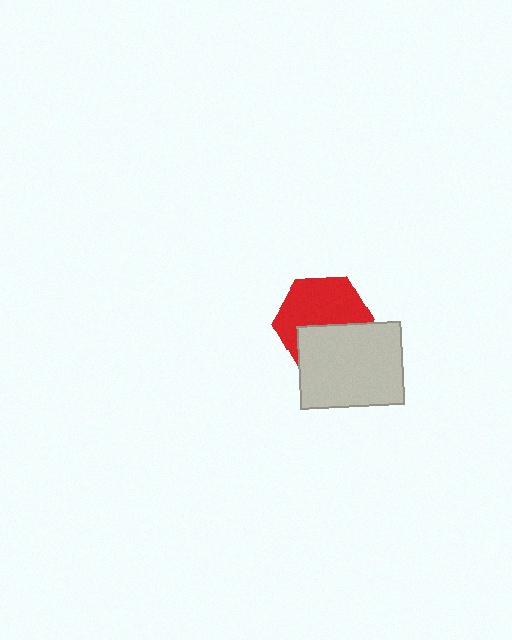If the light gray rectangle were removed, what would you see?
You would see the complete red hexagon.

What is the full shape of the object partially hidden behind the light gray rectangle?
The partially hidden object is a red hexagon.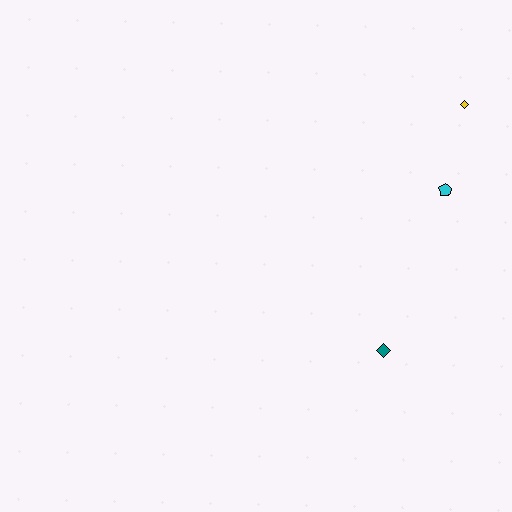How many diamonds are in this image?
There are 2 diamonds.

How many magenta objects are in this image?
There are no magenta objects.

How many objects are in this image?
There are 3 objects.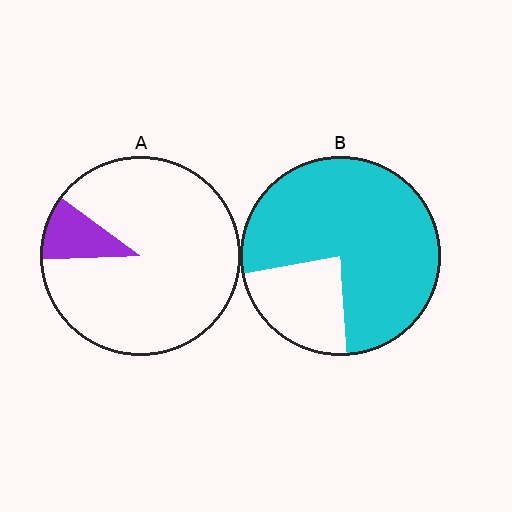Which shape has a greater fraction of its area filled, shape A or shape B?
Shape B.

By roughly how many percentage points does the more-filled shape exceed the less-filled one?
By roughly 65 percentage points (B over A).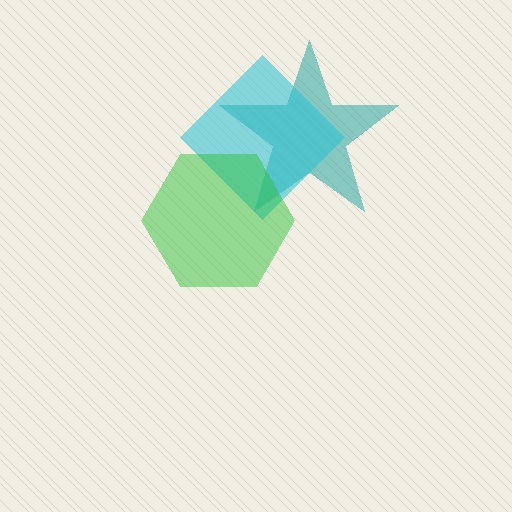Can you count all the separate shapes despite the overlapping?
Yes, there are 3 separate shapes.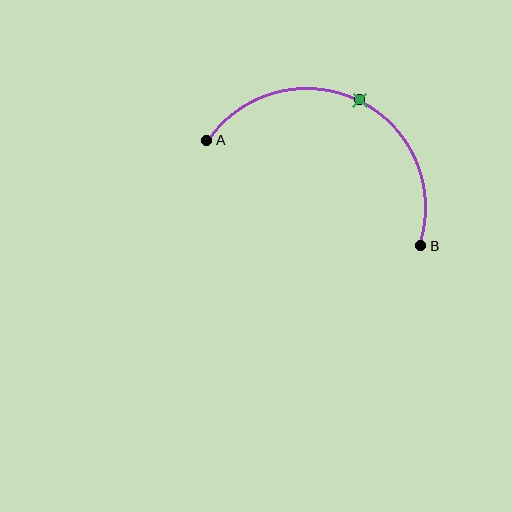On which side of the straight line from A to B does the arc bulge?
The arc bulges above the straight line connecting A and B.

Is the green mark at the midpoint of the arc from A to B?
Yes. The green mark lies on the arc at equal arc-length from both A and B — it is the arc midpoint.